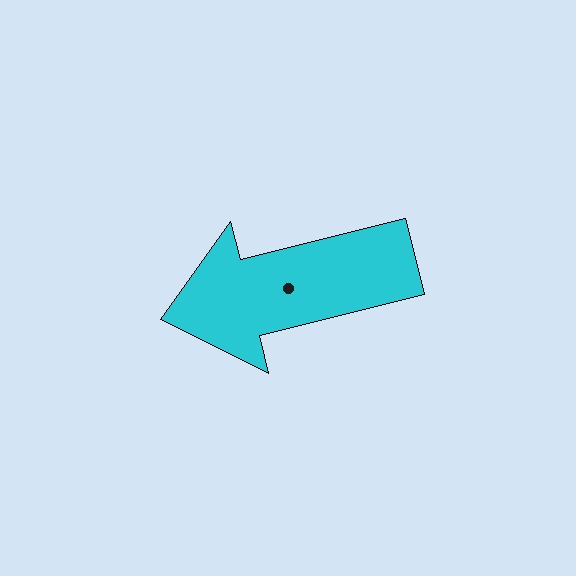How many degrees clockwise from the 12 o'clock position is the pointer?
Approximately 256 degrees.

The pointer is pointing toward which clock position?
Roughly 9 o'clock.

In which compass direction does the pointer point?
West.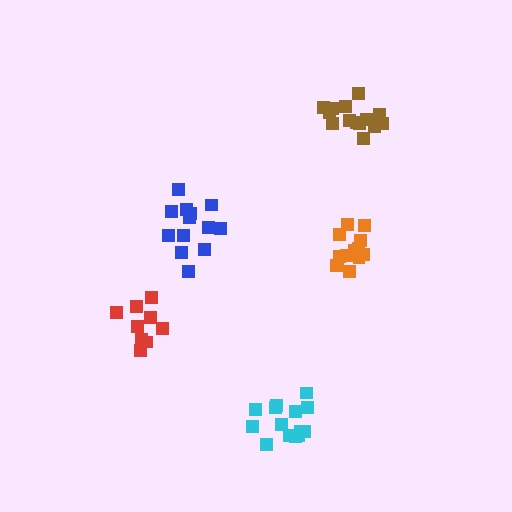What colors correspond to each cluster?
The clusters are colored: orange, brown, blue, cyan, red.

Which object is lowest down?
The cyan cluster is bottommost.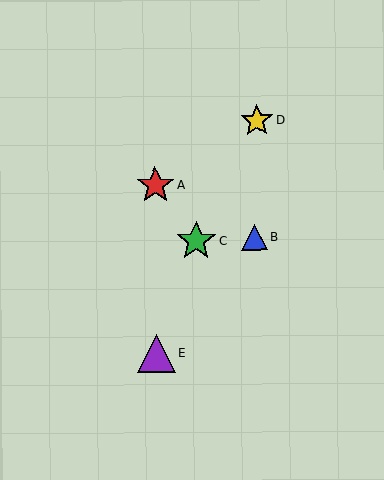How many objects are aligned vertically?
2 objects (A, E) are aligned vertically.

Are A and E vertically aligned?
Yes, both are at x≈155.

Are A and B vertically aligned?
No, A is at x≈155 and B is at x≈254.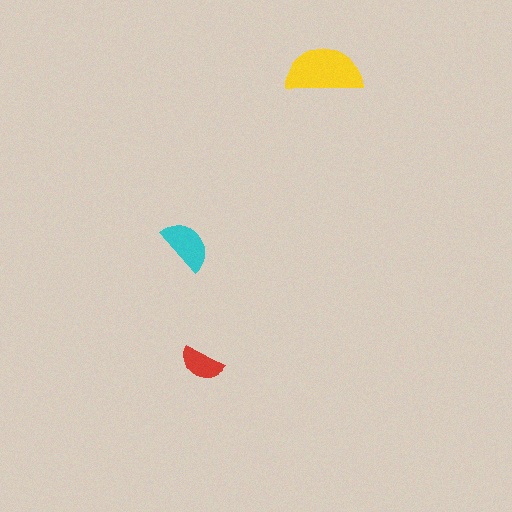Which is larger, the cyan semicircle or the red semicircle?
The cyan one.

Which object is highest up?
The yellow semicircle is topmost.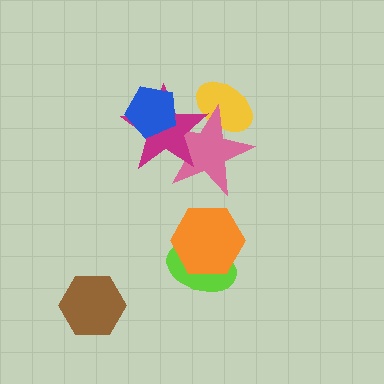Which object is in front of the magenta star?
The blue pentagon is in front of the magenta star.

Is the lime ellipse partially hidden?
Yes, it is partially covered by another shape.